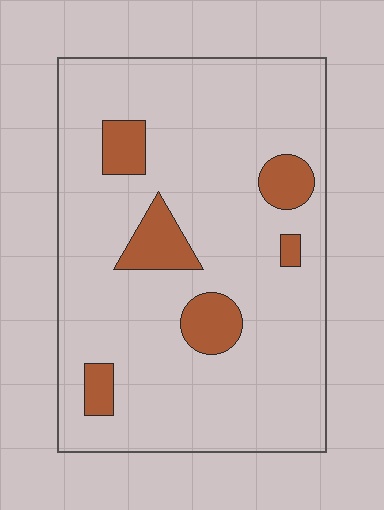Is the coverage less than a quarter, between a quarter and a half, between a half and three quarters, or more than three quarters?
Less than a quarter.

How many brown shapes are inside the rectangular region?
6.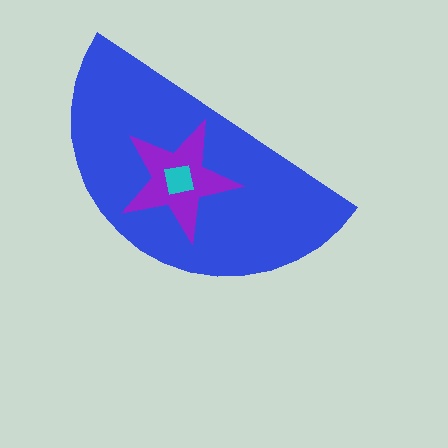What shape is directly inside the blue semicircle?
The purple star.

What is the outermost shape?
The blue semicircle.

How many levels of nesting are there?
3.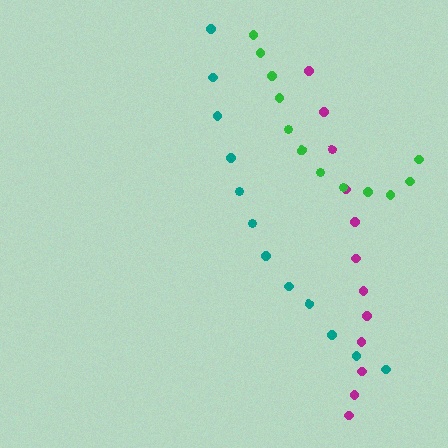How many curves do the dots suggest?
There are 3 distinct paths.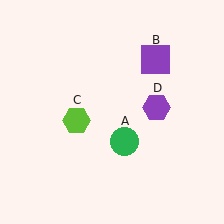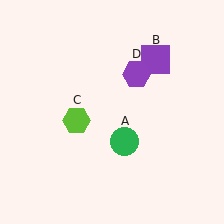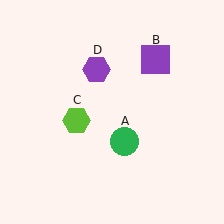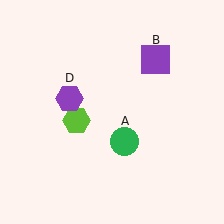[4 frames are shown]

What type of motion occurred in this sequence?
The purple hexagon (object D) rotated counterclockwise around the center of the scene.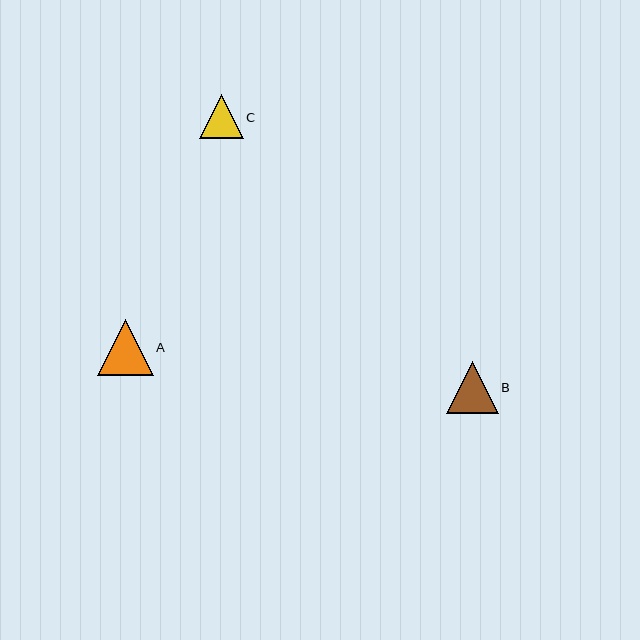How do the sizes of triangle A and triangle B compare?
Triangle A and triangle B are approximately the same size.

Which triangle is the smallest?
Triangle C is the smallest with a size of approximately 44 pixels.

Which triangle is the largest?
Triangle A is the largest with a size of approximately 55 pixels.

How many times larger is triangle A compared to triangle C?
Triangle A is approximately 1.3 times the size of triangle C.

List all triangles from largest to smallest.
From largest to smallest: A, B, C.